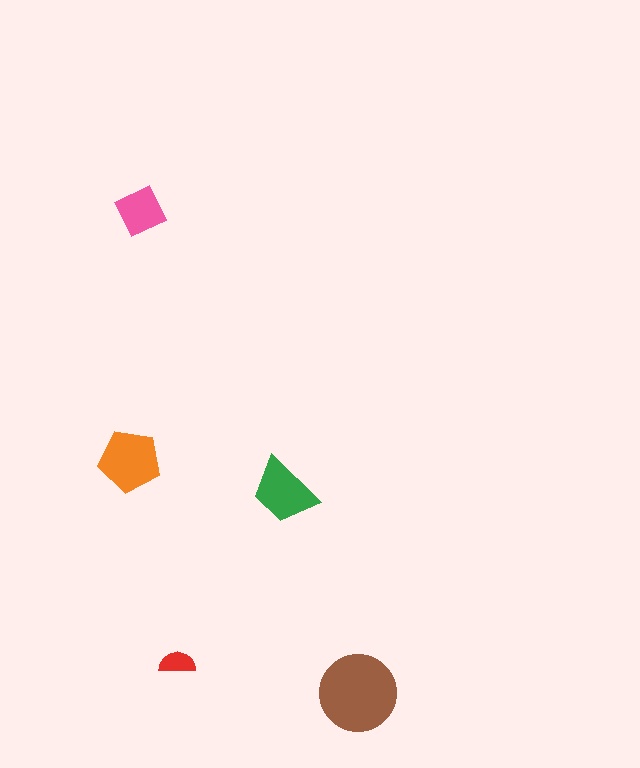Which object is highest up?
The pink square is topmost.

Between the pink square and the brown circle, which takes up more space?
The brown circle.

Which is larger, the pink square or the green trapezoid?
The green trapezoid.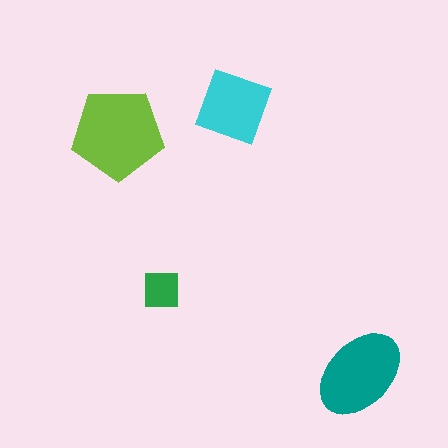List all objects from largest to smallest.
The lime pentagon, the teal ellipse, the cyan diamond, the green square.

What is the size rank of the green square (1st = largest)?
4th.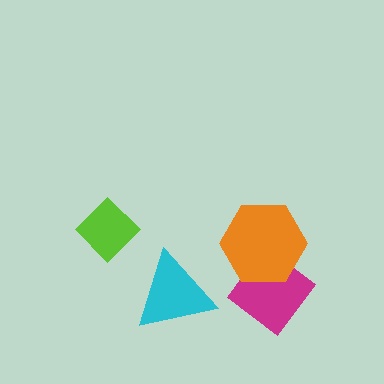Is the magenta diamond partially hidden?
Yes, it is partially covered by another shape.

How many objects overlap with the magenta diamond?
1 object overlaps with the magenta diamond.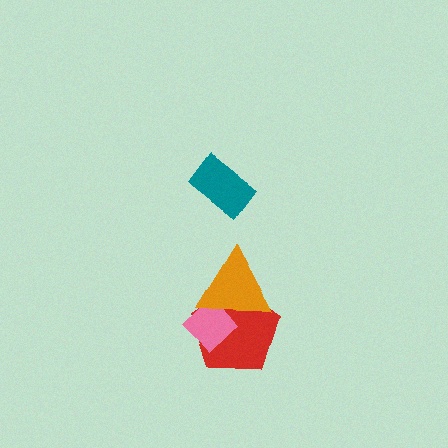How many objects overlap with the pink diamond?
2 objects overlap with the pink diamond.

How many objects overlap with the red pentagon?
2 objects overlap with the red pentagon.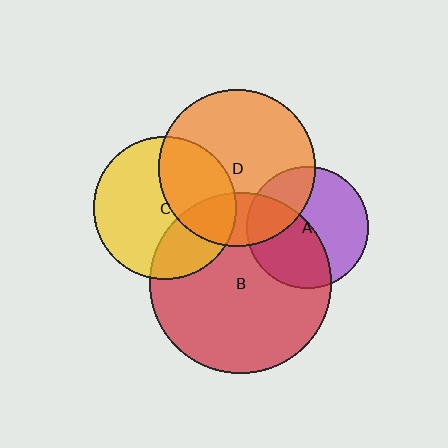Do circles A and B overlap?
Yes.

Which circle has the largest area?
Circle B (red).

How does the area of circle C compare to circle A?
Approximately 1.4 times.